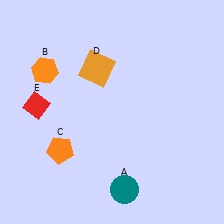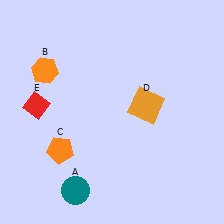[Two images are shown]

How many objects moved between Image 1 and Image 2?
2 objects moved between the two images.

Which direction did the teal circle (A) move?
The teal circle (A) moved left.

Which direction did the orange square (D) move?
The orange square (D) moved right.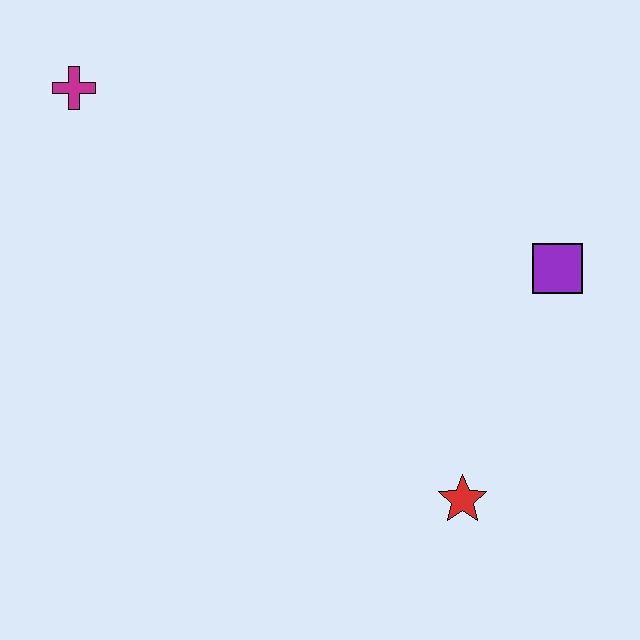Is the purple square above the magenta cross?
No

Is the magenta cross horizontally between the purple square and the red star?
No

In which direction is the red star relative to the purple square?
The red star is below the purple square.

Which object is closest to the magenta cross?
The purple square is closest to the magenta cross.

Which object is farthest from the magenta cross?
The red star is farthest from the magenta cross.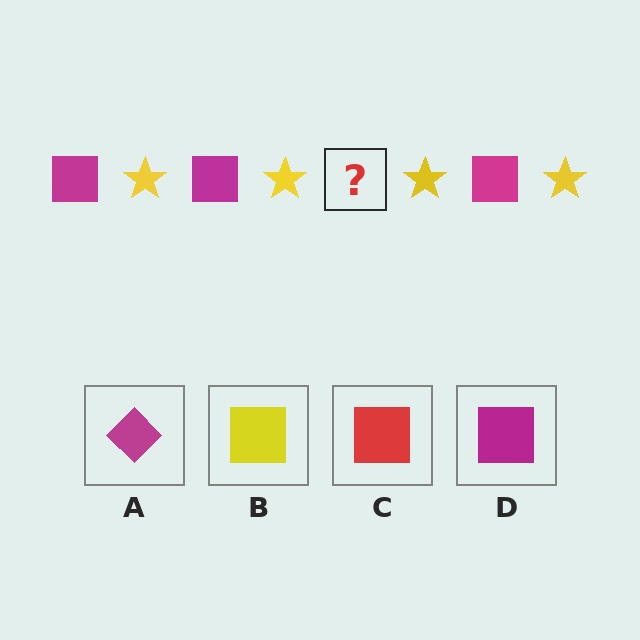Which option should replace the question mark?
Option D.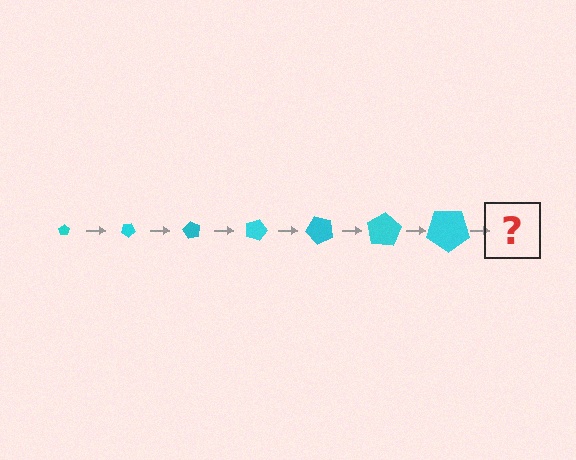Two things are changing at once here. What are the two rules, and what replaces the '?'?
The two rules are that the pentagon grows larger each step and it rotates 30 degrees each step. The '?' should be a pentagon, larger than the previous one and rotated 210 degrees from the start.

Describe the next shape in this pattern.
It should be a pentagon, larger than the previous one and rotated 210 degrees from the start.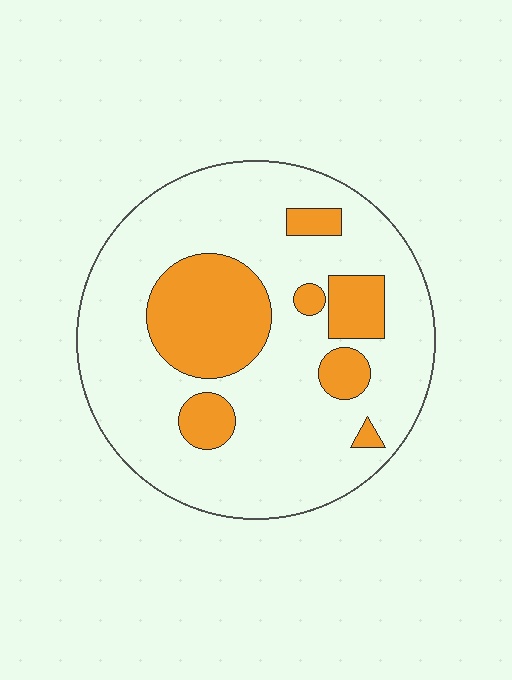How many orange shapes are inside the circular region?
7.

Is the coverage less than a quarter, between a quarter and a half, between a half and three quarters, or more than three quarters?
Less than a quarter.